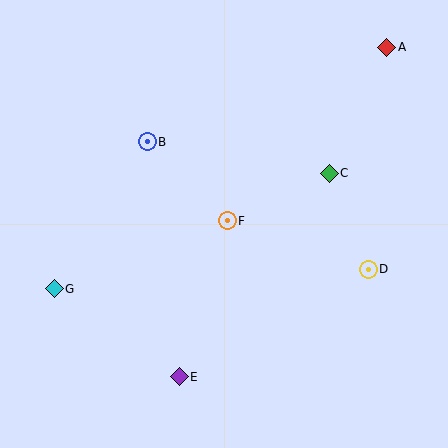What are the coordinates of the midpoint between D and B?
The midpoint between D and B is at (258, 206).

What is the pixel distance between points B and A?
The distance between B and A is 257 pixels.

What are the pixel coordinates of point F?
Point F is at (227, 221).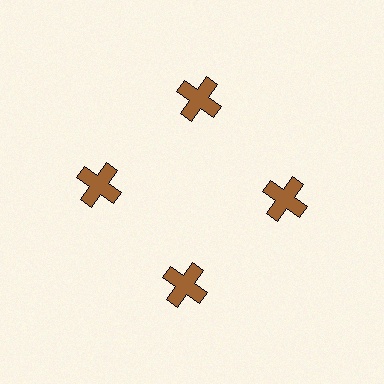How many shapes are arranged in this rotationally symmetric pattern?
There are 4 shapes, arranged in 4 groups of 1.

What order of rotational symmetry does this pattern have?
This pattern has 4-fold rotational symmetry.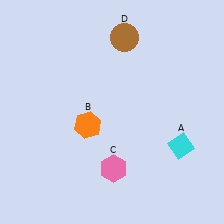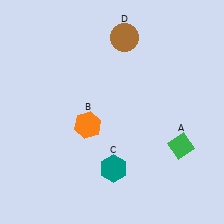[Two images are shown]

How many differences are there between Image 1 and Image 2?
There are 2 differences between the two images.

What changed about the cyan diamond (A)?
In Image 1, A is cyan. In Image 2, it changed to green.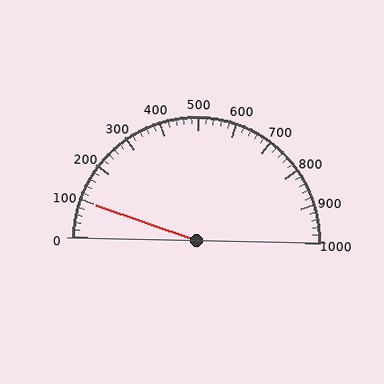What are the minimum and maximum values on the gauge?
The gauge ranges from 0 to 1000.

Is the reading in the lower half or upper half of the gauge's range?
The reading is in the lower half of the range (0 to 1000).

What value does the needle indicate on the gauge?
The needle indicates approximately 100.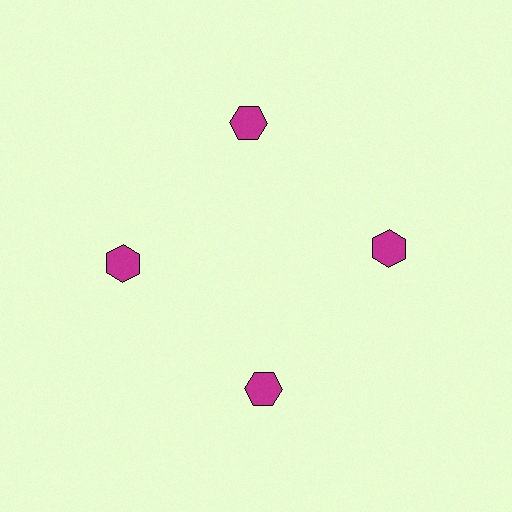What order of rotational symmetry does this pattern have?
This pattern has 4-fold rotational symmetry.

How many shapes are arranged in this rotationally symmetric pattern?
There are 4 shapes, arranged in 4 groups of 1.